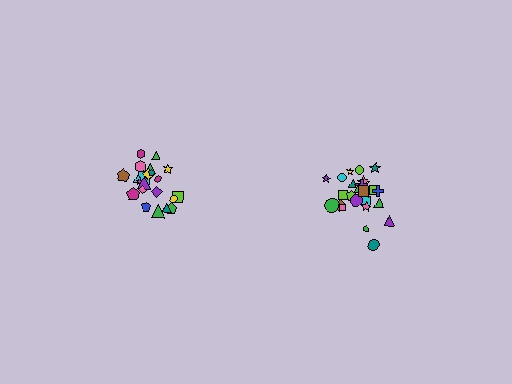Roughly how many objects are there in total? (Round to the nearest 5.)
Roughly 45 objects in total.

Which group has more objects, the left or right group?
The right group.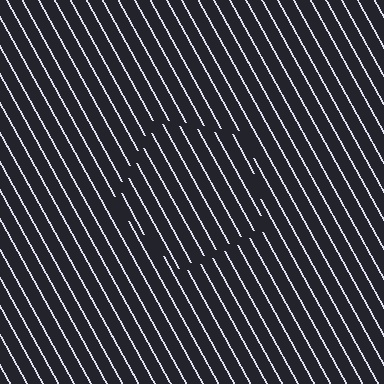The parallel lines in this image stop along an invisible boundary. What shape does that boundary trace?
An illusory pentagon. The interior of the shape contains the same grating, shifted by half a period — the contour is defined by the phase discontinuity where line-ends from the inner and outer gratings abut.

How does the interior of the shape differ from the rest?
The interior of the shape contains the same grating, shifted by half a period — the contour is defined by the phase discontinuity where line-ends from the inner and outer gratings abut.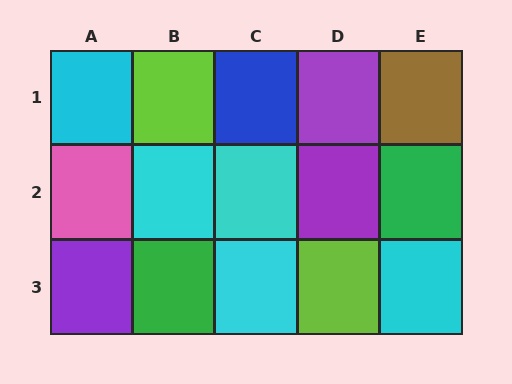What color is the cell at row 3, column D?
Lime.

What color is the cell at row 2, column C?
Cyan.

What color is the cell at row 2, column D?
Purple.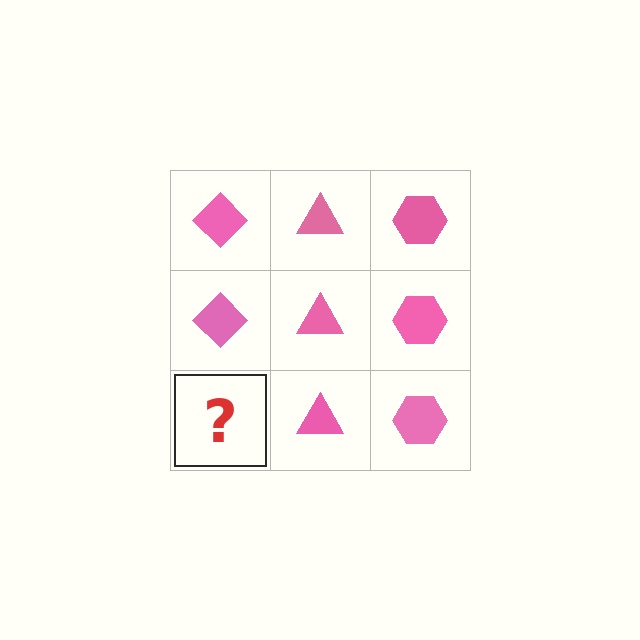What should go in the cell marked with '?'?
The missing cell should contain a pink diamond.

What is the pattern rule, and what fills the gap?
The rule is that each column has a consistent shape. The gap should be filled with a pink diamond.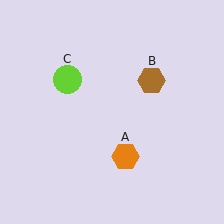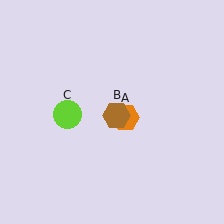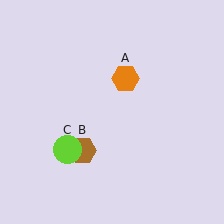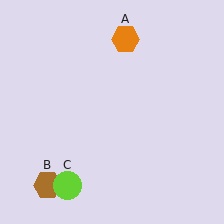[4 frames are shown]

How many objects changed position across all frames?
3 objects changed position: orange hexagon (object A), brown hexagon (object B), lime circle (object C).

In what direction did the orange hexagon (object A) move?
The orange hexagon (object A) moved up.